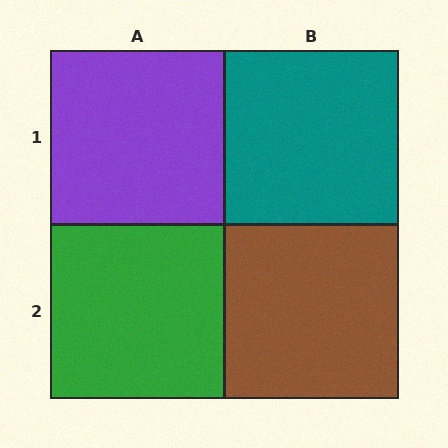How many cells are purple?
1 cell is purple.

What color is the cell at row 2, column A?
Green.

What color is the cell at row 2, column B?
Brown.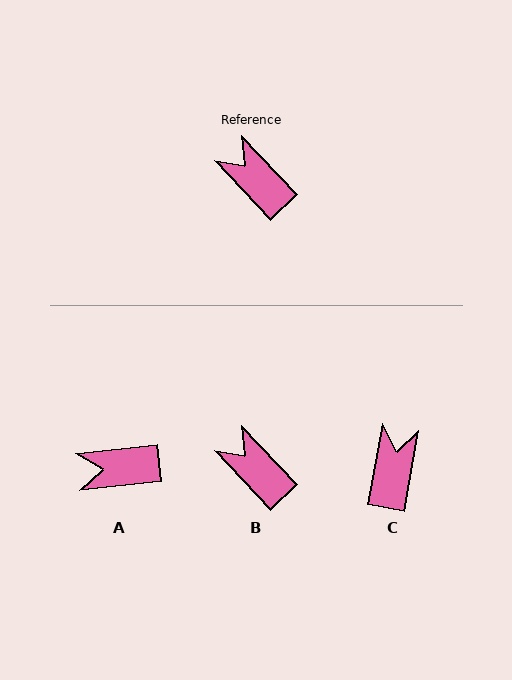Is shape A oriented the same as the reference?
No, it is off by about 52 degrees.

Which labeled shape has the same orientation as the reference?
B.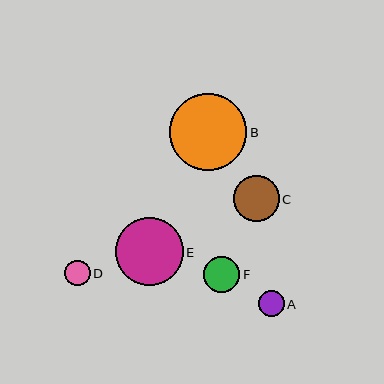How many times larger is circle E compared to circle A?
Circle E is approximately 2.6 times the size of circle A.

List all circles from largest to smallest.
From largest to smallest: B, E, C, F, A, D.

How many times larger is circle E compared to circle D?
Circle E is approximately 2.7 times the size of circle D.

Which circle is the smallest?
Circle D is the smallest with a size of approximately 25 pixels.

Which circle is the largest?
Circle B is the largest with a size of approximately 77 pixels.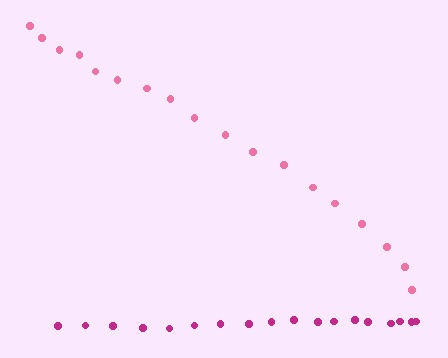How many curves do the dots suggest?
There are 2 distinct paths.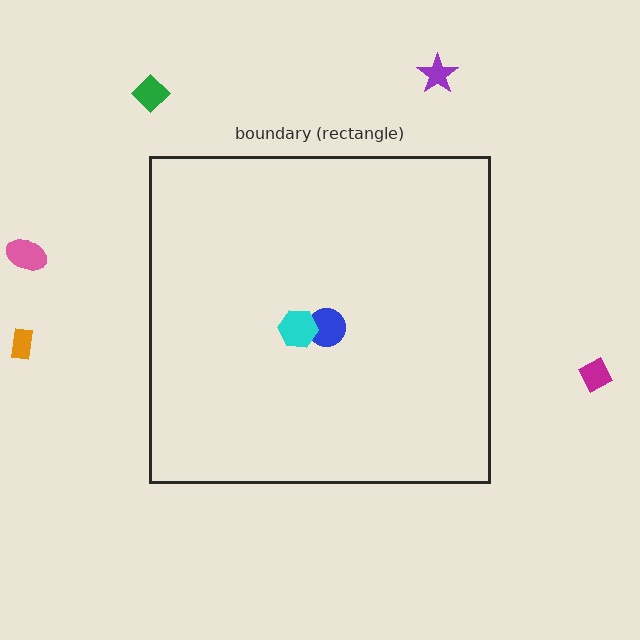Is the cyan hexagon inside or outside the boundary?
Inside.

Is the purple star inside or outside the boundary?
Outside.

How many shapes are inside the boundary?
2 inside, 5 outside.